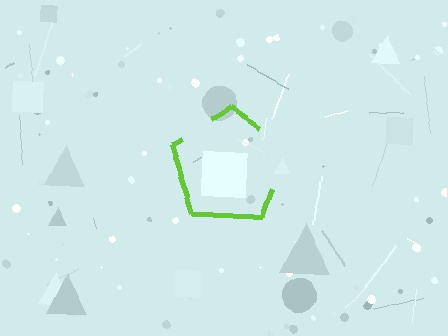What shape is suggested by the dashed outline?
The dashed outline suggests a pentagon.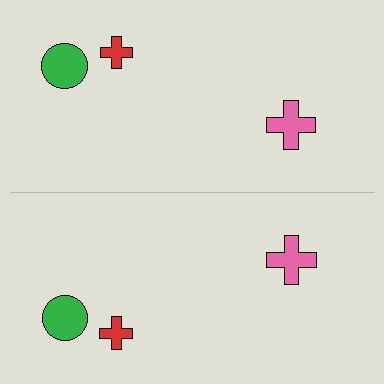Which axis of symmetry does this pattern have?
The pattern has a horizontal axis of symmetry running through the center of the image.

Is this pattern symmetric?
Yes, this pattern has bilateral (reflection) symmetry.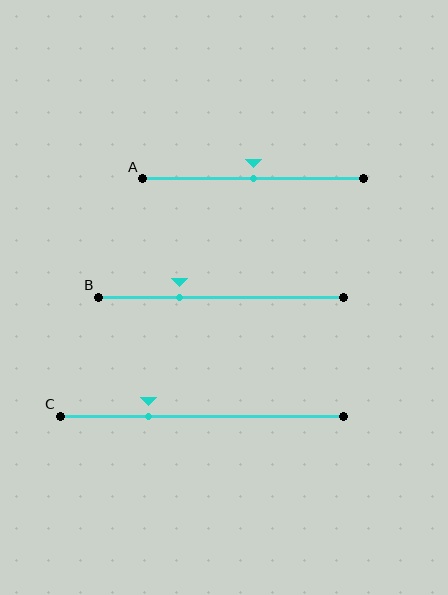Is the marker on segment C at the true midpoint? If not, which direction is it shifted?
No, the marker on segment C is shifted to the left by about 19% of the segment length.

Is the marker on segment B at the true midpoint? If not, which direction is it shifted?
No, the marker on segment B is shifted to the left by about 17% of the segment length.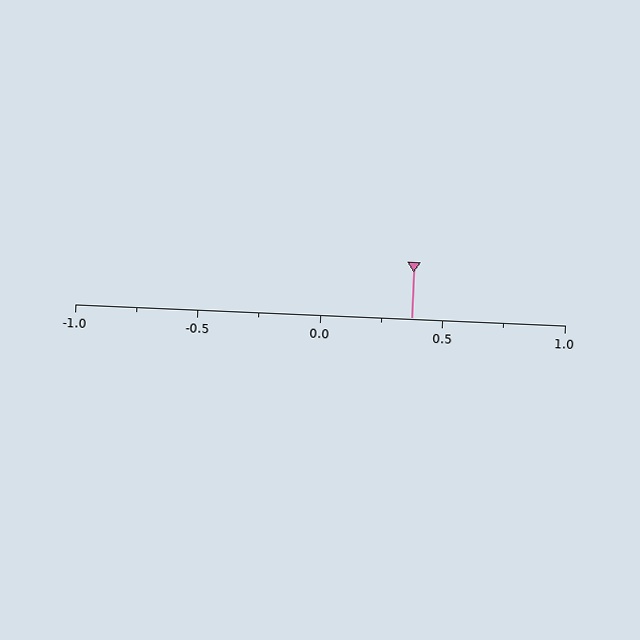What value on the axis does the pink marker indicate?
The marker indicates approximately 0.38.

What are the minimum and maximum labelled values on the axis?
The axis runs from -1.0 to 1.0.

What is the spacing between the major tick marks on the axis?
The major ticks are spaced 0.5 apart.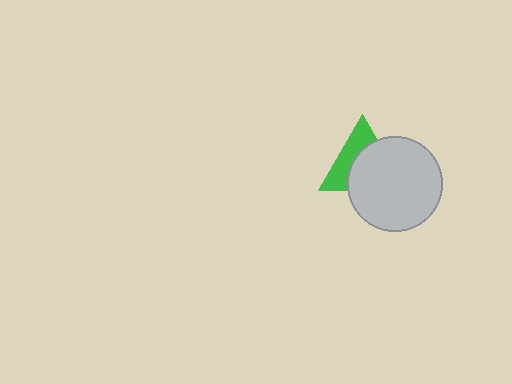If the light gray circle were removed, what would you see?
You would see the complete green triangle.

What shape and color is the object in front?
The object in front is a light gray circle.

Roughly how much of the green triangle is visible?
A small part of it is visible (roughly 43%).